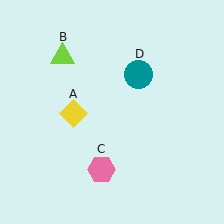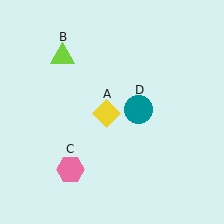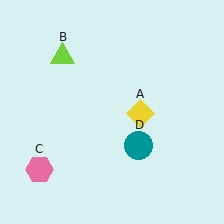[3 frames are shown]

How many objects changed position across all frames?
3 objects changed position: yellow diamond (object A), pink hexagon (object C), teal circle (object D).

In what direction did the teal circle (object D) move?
The teal circle (object D) moved down.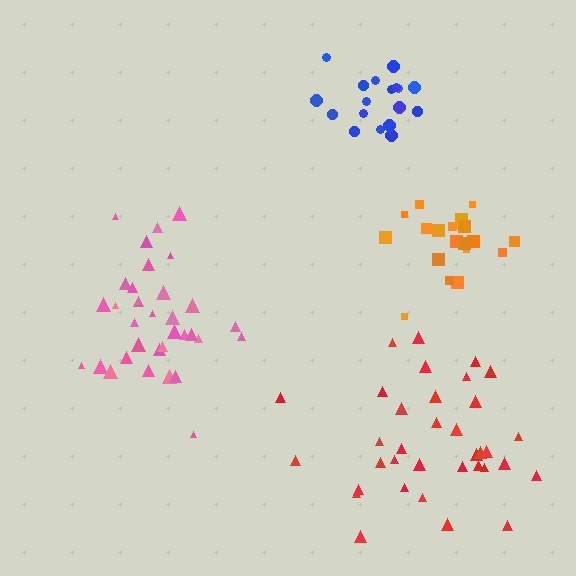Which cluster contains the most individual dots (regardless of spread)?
Red (35).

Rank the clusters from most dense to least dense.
blue, orange, pink, red.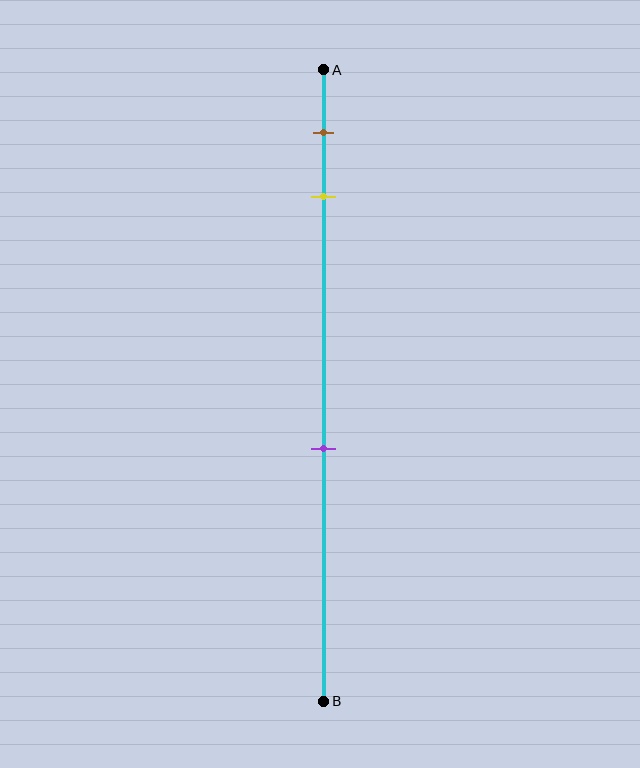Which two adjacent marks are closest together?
The brown and yellow marks are the closest adjacent pair.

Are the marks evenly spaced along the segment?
No, the marks are not evenly spaced.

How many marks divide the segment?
There are 3 marks dividing the segment.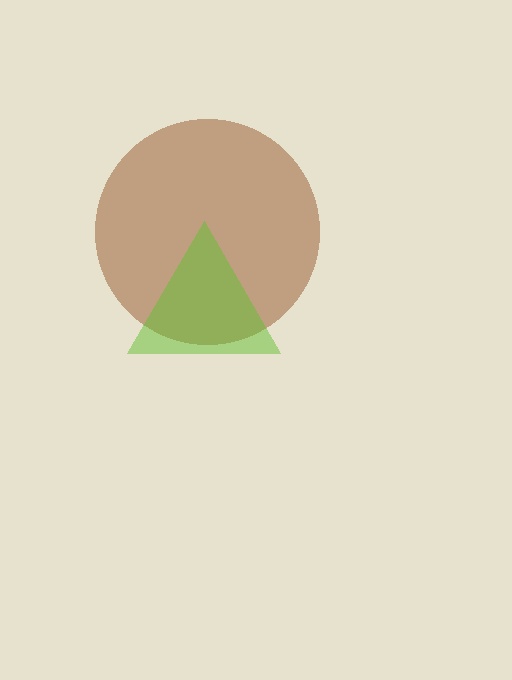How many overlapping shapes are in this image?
There are 2 overlapping shapes in the image.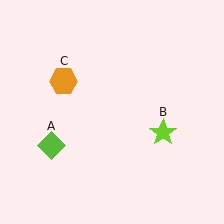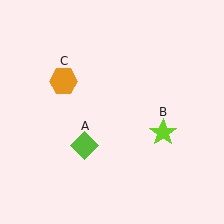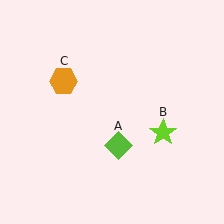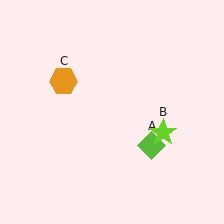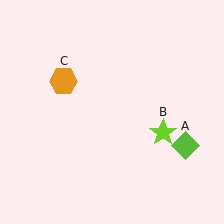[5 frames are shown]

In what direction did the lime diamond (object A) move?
The lime diamond (object A) moved right.